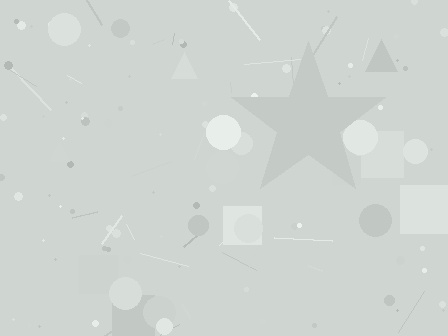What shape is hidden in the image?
A star is hidden in the image.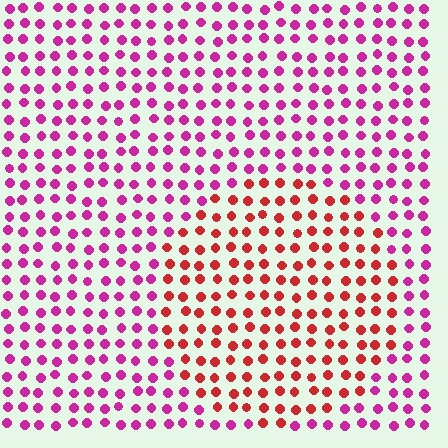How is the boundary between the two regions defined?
The boundary is defined purely by a slight shift in hue (about 41 degrees). Spacing, size, and orientation are identical on both sides.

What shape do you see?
I see a circle.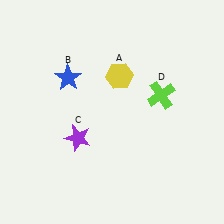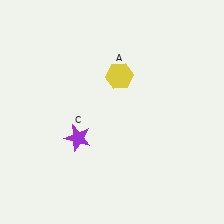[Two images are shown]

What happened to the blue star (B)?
The blue star (B) was removed in Image 2. It was in the top-left area of Image 1.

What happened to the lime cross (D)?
The lime cross (D) was removed in Image 2. It was in the top-right area of Image 1.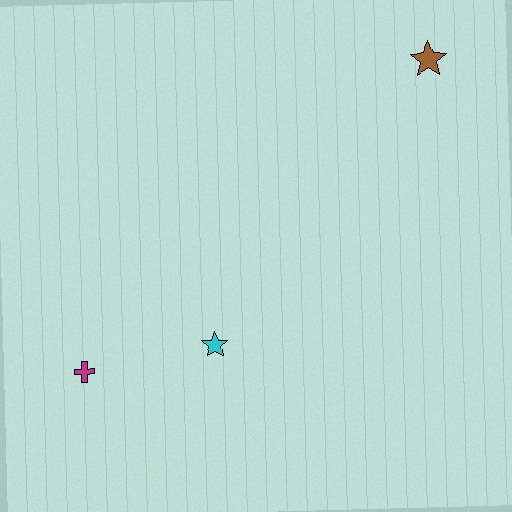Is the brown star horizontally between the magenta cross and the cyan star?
No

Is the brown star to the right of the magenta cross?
Yes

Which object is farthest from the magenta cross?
The brown star is farthest from the magenta cross.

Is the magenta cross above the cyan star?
No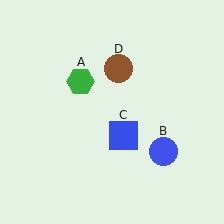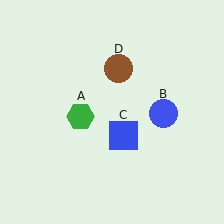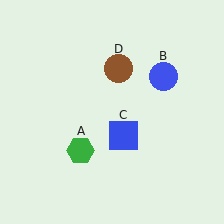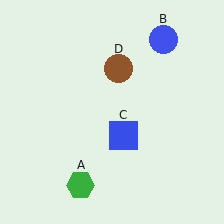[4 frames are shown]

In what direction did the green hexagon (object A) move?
The green hexagon (object A) moved down.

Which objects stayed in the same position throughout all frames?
Blue square (object C) and brown circle (object D) remained stationary.